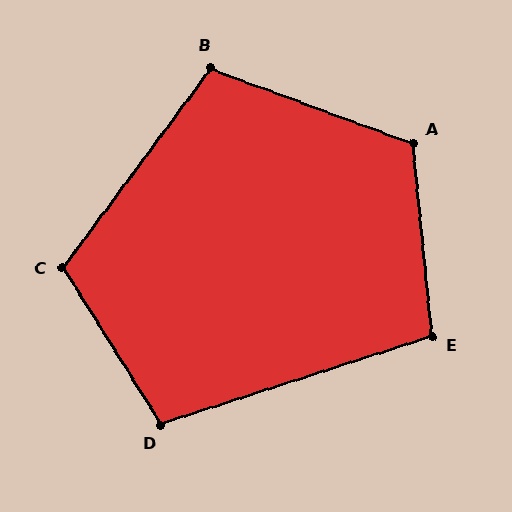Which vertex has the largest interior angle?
A, at approximately 116 degrees.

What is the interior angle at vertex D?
Approximately 104 degrees (obtuse).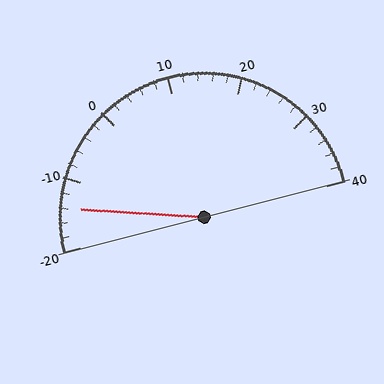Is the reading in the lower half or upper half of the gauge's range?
The reading is in the lower half of the range (-20 to 40).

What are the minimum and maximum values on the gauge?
The gauge ranges from -20 to 40.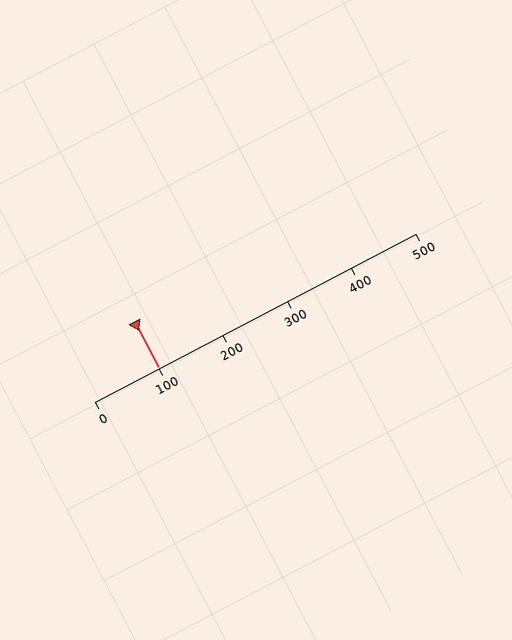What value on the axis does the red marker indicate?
The marker indicates approximately 100.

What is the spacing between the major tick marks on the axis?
The major ticks are spaced 100 apart.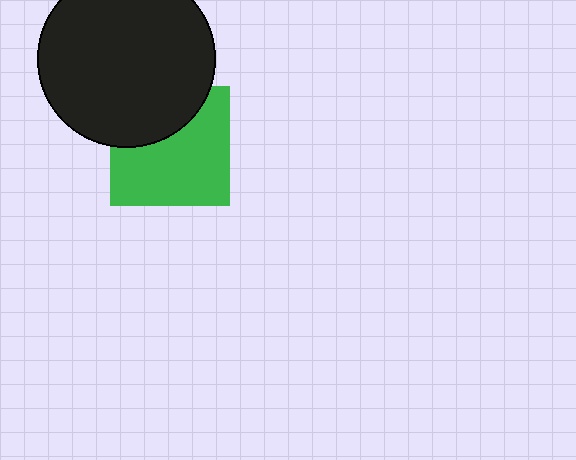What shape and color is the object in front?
The object in front is a black circle.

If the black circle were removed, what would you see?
You would see the complete green square.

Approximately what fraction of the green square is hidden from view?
Roughly 35% of the green square is hidden behind the black circle.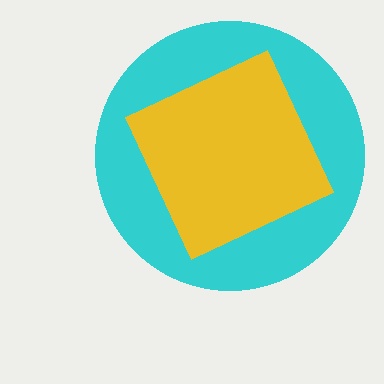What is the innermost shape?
The yellow diamond.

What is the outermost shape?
The cyan circle.